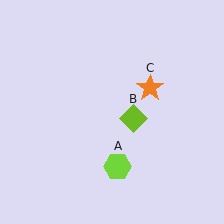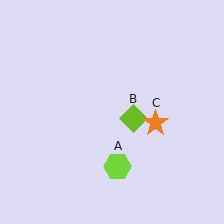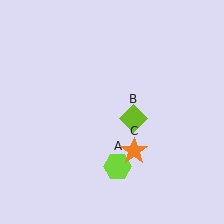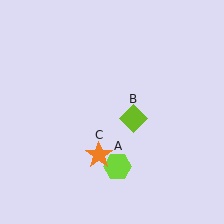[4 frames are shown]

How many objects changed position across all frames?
1 object changed position: orange star (object C).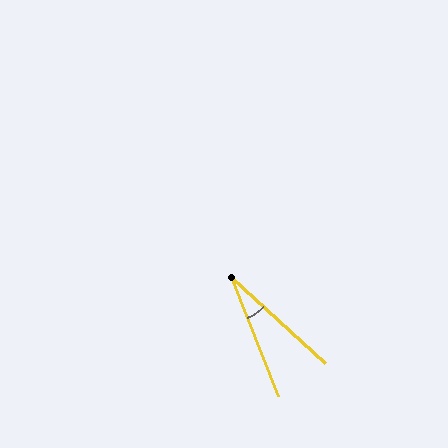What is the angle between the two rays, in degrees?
Approximately 26 degrees.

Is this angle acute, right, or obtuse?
It is acute.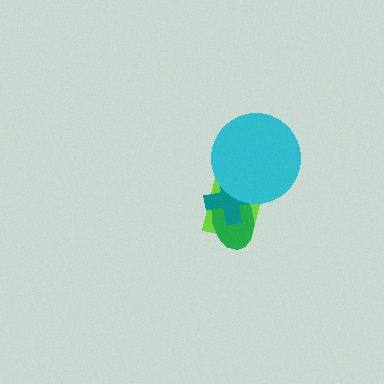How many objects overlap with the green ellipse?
3 objects overlap with the green ellipse.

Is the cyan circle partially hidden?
No, no other shape covers it.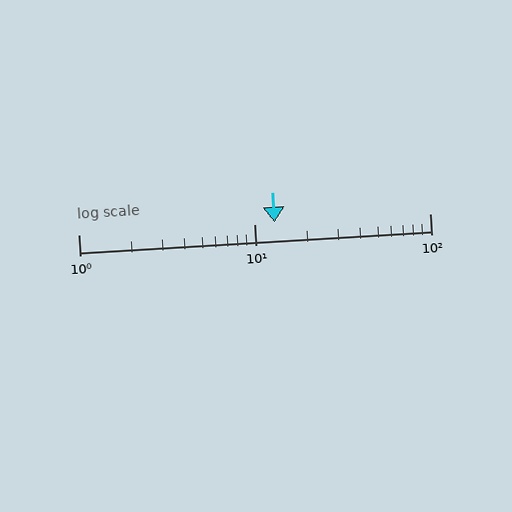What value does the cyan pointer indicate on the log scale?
The pointer indicates approximately 13.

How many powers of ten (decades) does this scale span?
The scale spans 2 decades, from 1 to 100.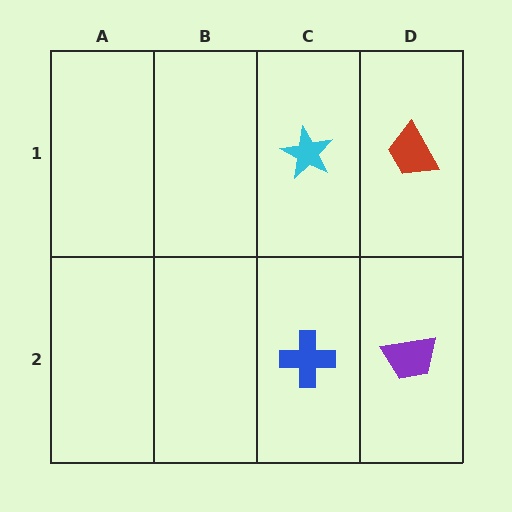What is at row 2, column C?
A blue cross.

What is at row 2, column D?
A purple trapezoid.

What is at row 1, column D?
A red trapezoid.